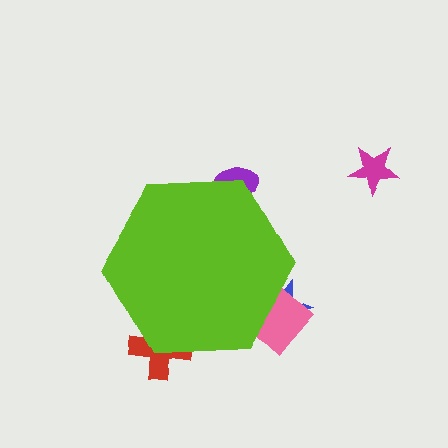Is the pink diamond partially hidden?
Yes, the pink diamond is partially hidden behind the lime hexagon.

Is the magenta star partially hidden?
No, the magenta star is fully visible.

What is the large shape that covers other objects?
A lime hexagon.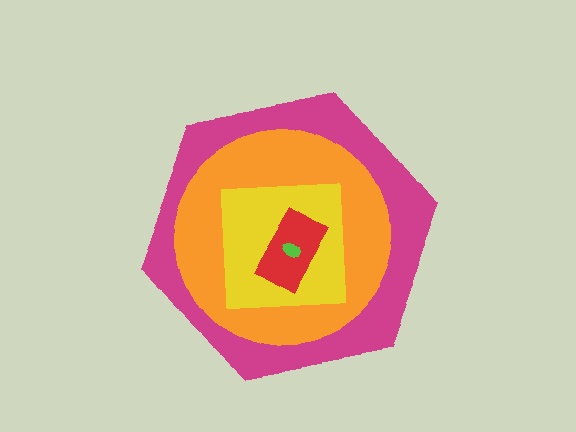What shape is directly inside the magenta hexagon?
The orange circle.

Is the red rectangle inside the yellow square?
Yes.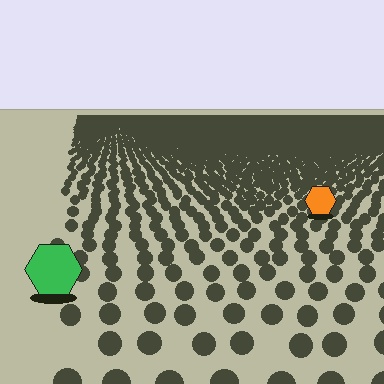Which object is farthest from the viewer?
The orange hexagon is farthest from the viewer. It appears smaller and the ground texture around it is denser.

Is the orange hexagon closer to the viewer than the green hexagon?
No. The green hexagon is closer — you can tell from the texture gradient: the ground texture is coarser near it.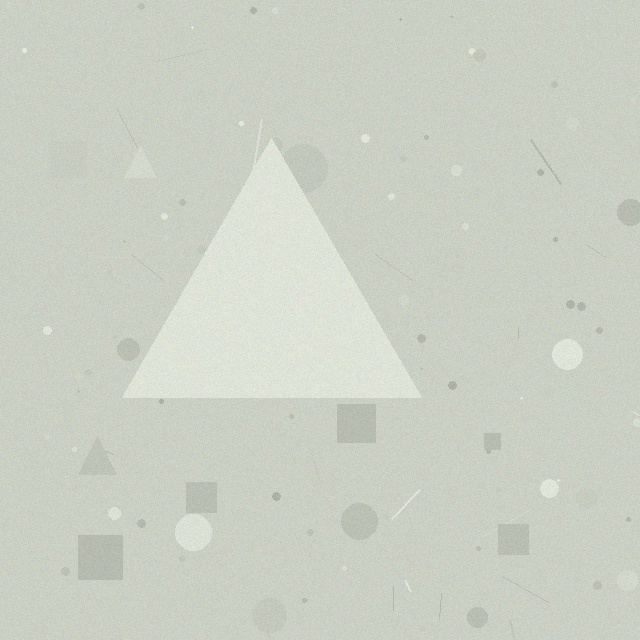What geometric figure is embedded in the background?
A triangle is embedded in the background.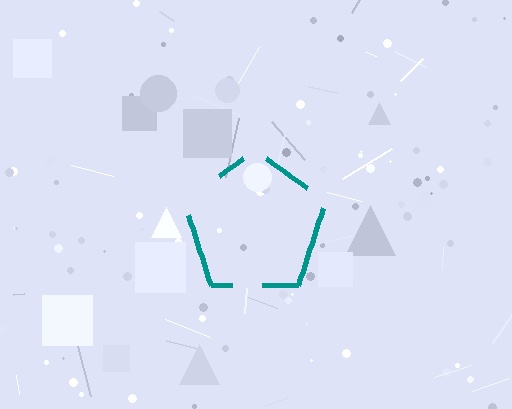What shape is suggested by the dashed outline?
The dashed outline suggests a pentagon.